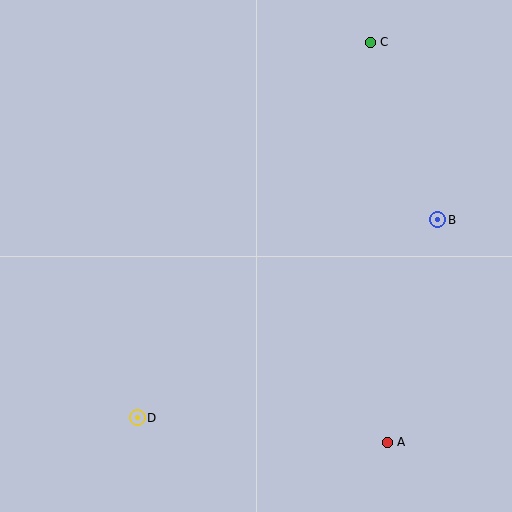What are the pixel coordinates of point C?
Point C is at (370, 42).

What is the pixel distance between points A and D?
The distance between A and D is 251 pixels.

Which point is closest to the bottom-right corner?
Point A is closest to the bottom-right corner.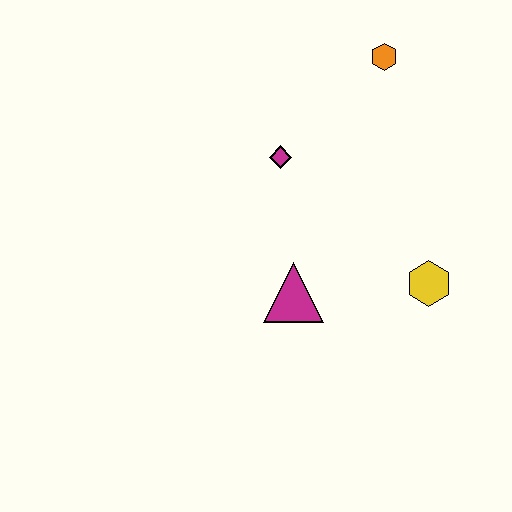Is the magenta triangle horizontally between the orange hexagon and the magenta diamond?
Yes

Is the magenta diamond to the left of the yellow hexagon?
Yes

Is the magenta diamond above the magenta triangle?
Yes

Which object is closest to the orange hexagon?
The magenta diamond is closest to the orange hexagon.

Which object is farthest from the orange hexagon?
The magenta triangle is farthest from the orange hexagon.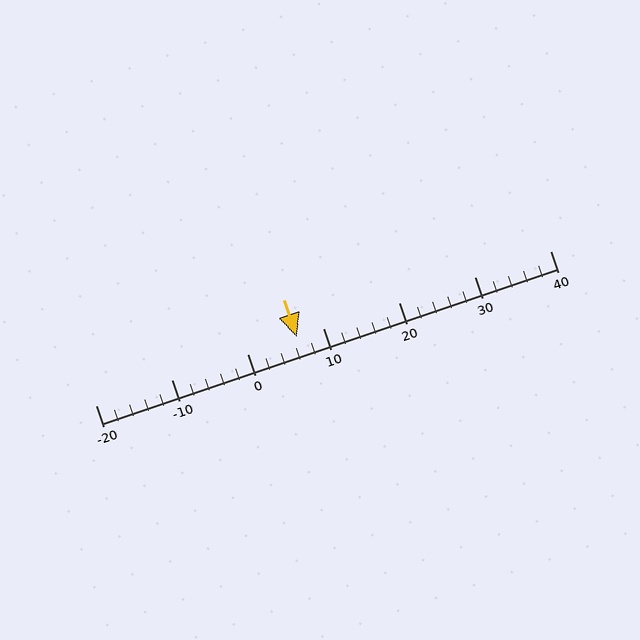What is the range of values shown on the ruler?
The ruler shows values from -20 to 40.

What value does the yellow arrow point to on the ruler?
The yellow arrow points to approximately 6.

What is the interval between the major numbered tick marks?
The major tick marks are spaced 10 units apart.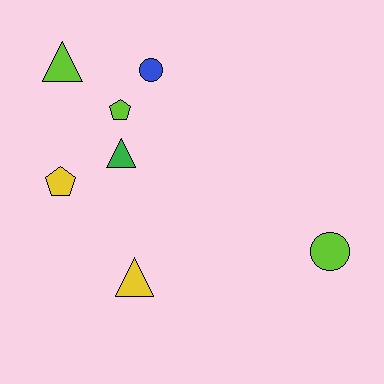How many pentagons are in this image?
There are 2 pentagons.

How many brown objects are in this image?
There are no brown objects.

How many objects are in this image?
There are 7 objects.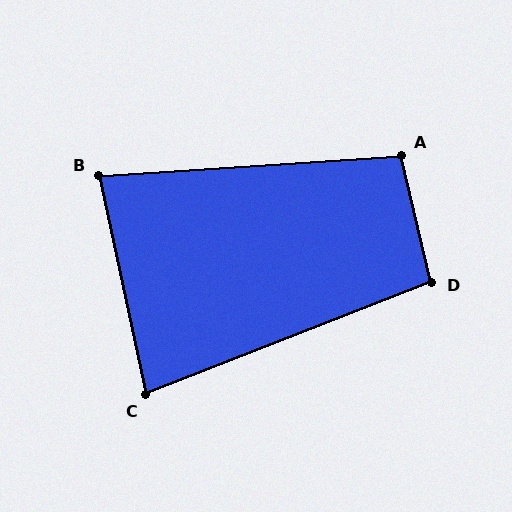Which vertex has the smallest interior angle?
C, at approximately 81 degrees.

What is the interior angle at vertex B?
Approximately 81 degrees (acute).